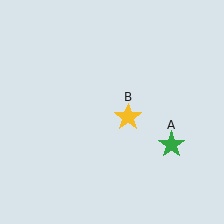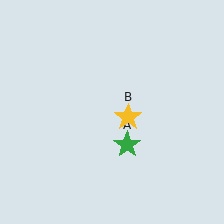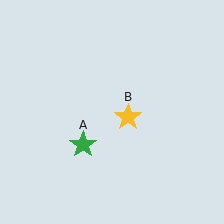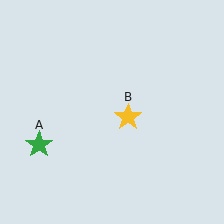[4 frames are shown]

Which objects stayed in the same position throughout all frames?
Yellow star (object B) remained stationary.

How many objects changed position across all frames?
1 object changed position: green star (object A).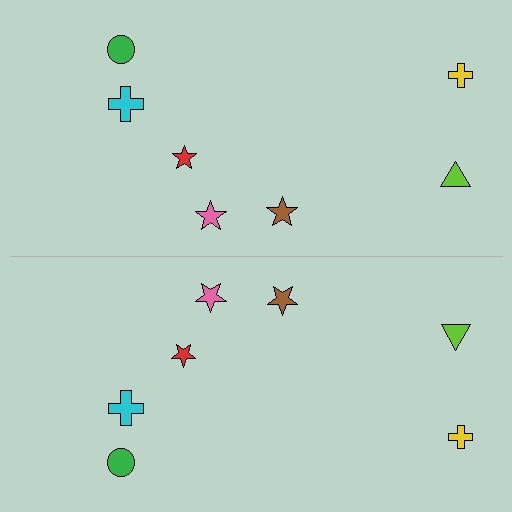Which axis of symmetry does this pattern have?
The pattern has a horizontal axis of symmetry running through the center of the image.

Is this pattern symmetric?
Yes, this pattern has bilateral (reflection) symmetry.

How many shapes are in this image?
There are 14 shapes in this image.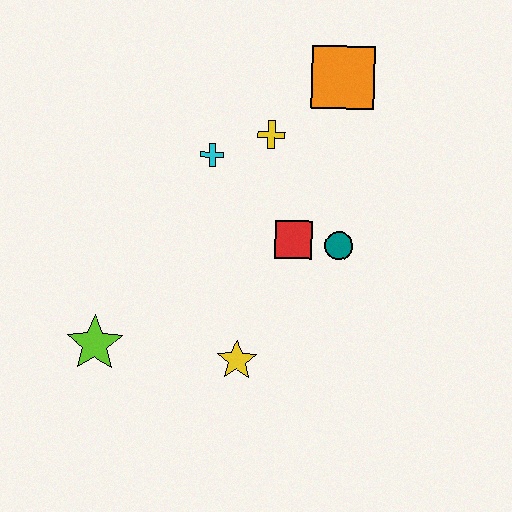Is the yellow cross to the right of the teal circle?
No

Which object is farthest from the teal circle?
The lime star is farthest from the teal circle.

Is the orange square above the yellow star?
Yes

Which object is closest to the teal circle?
The red square is closest to the teal circle.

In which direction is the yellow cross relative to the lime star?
The yellow cross is above the lime star.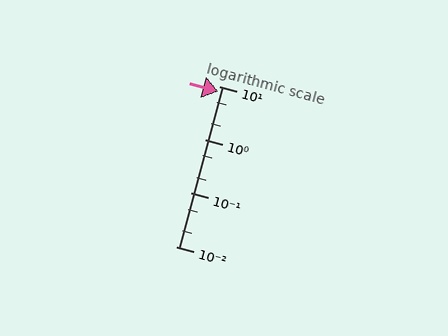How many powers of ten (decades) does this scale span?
The scale spans 3 decades, from 0.01 to 10.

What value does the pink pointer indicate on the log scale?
The pointer indicates approximately 8.1.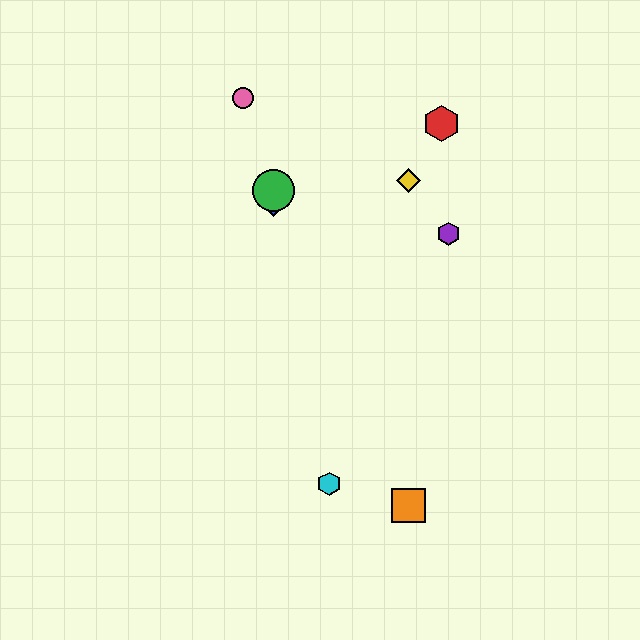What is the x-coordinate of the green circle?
The green circle is at x≈274.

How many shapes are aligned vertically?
2 shapes (the blue diamond, the green circle) are aligned vertically.